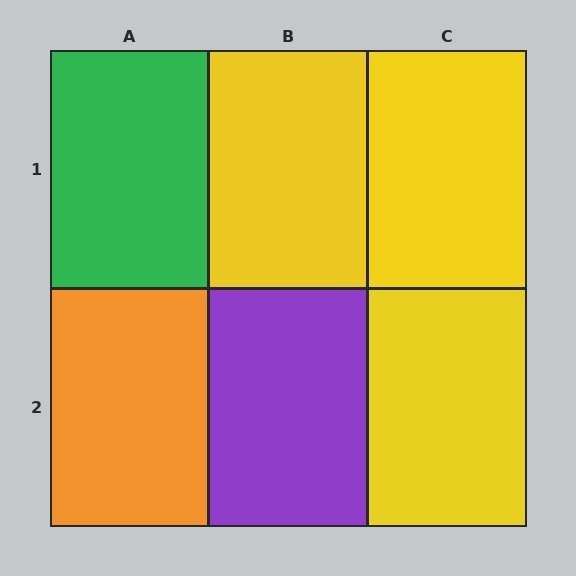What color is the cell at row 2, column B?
Purple.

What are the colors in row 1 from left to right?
Green, yellow, yellow.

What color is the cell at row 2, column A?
Orange.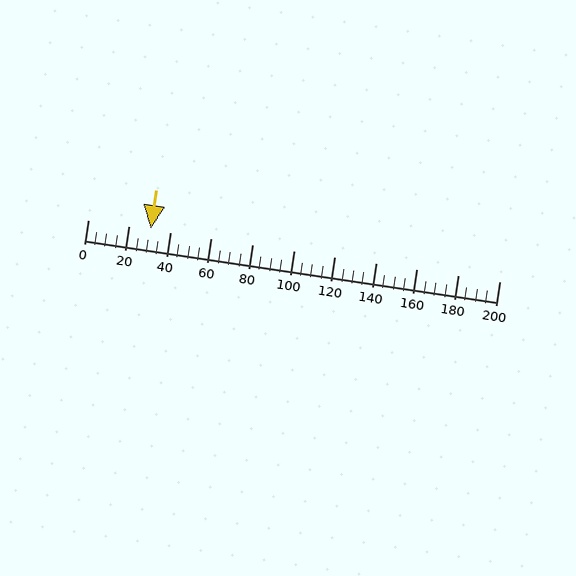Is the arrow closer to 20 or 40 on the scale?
The arrow is closer to 40.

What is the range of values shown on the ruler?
The ruler shows values from 0 to 200.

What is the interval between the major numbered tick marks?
The major tick marks are spaced 20 units apart.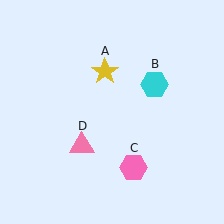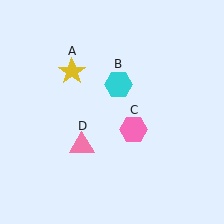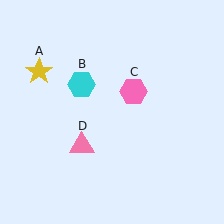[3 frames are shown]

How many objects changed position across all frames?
3 objects changed position: yellow star (object A), cyan hexagon (object B), pink hexagon (object C).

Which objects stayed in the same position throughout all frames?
Pink triangle (object D) remained stationary.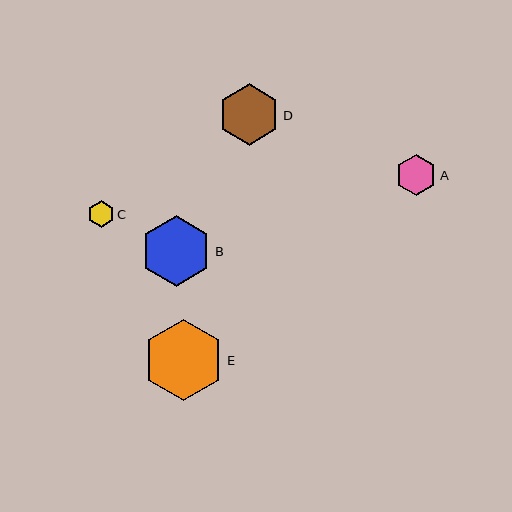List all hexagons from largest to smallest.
From largest to smallest: E, B, D, A, C.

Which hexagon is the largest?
Hexagon E is the largest with a size of approximately 81 pixels.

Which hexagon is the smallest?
Hexagon C is the smallest with a size of approximately 27 pixels.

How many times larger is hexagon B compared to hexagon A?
Hexagon B is approximately 1.7 times the size of hexagon A.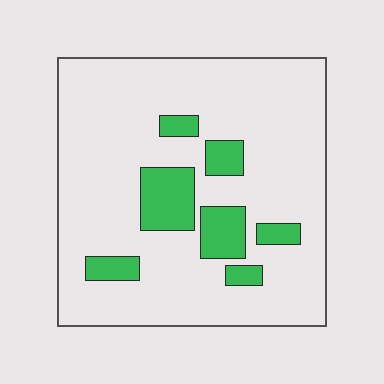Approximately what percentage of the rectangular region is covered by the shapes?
Approximately 15%.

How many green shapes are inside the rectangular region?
7.